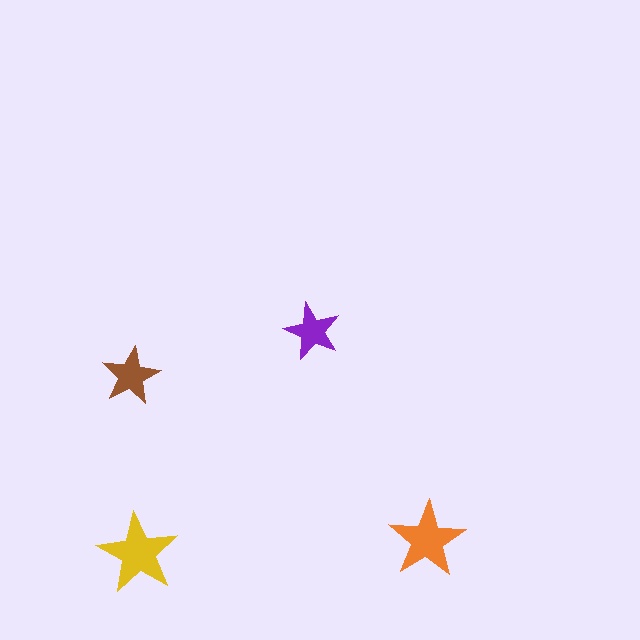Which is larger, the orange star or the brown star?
The orange one.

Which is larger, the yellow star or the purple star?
The yellow one.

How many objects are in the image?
There are 4 objects in the image.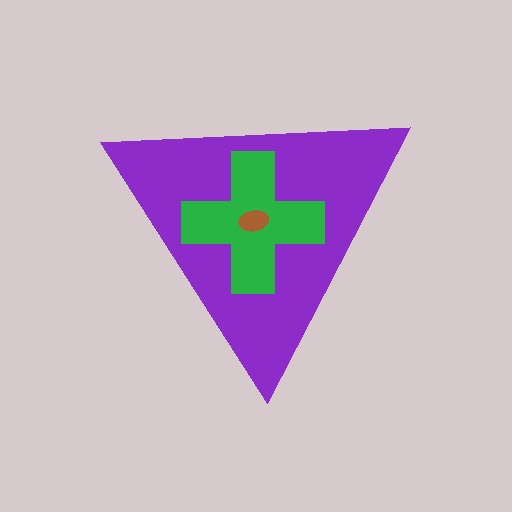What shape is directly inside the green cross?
The brown ellipse.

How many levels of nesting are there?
3.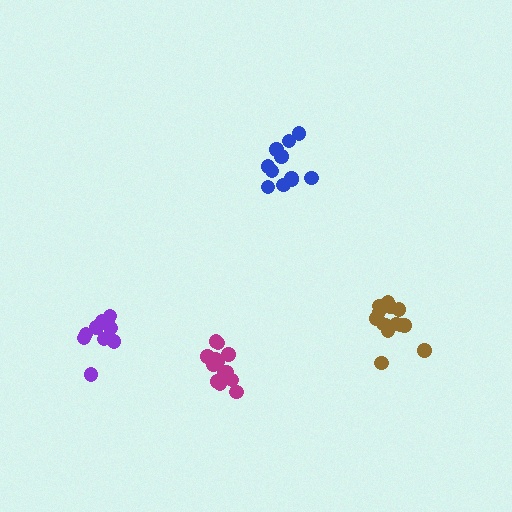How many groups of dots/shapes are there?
There are 4 groups.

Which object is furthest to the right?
The brown cluster is rightmost.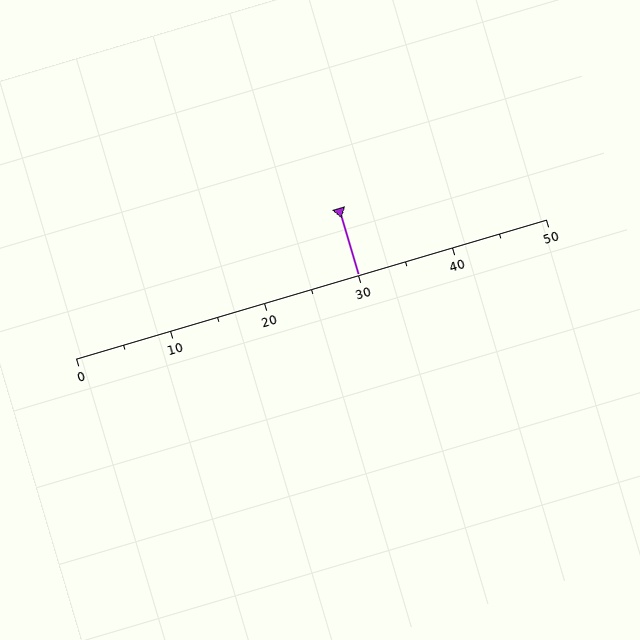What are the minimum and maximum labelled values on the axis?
The axis runs from 0 to 50.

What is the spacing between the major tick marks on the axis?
The major ticks are spaced 10 apart.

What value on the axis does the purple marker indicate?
The marker indicates approximately 30.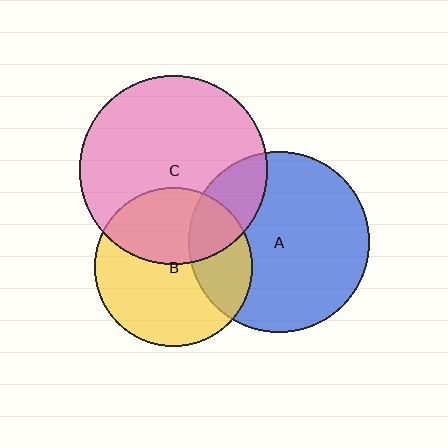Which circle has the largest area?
Circle C (pink).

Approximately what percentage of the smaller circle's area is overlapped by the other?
Approximately 30%.